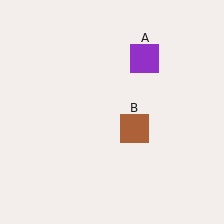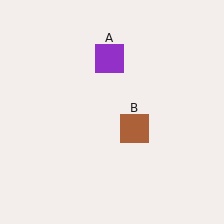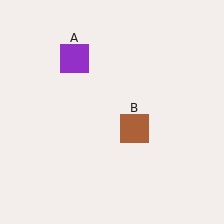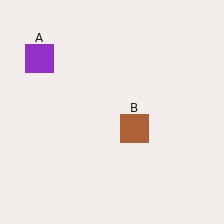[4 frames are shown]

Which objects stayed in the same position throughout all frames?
Brown square (object B) remained stationary.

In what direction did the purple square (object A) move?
The purple square (object A) moved left.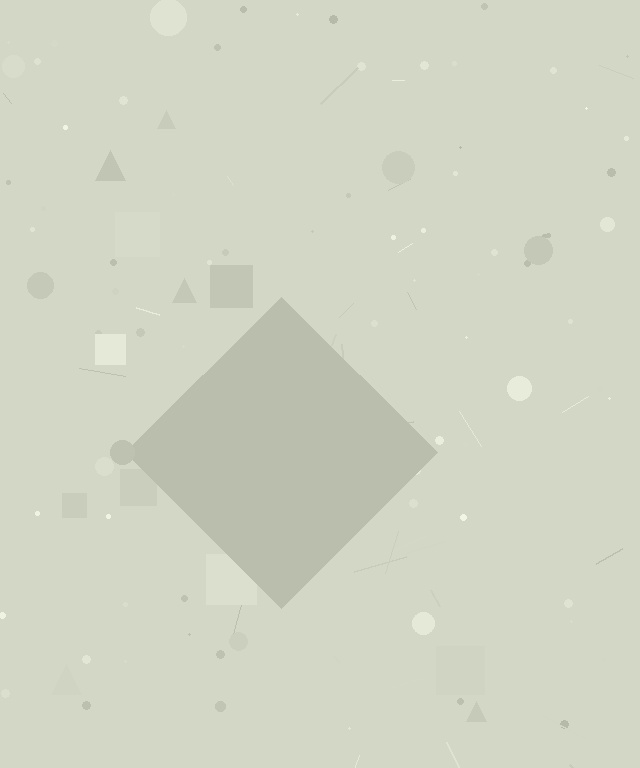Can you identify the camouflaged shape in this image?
The camouflaged shape is a diamond.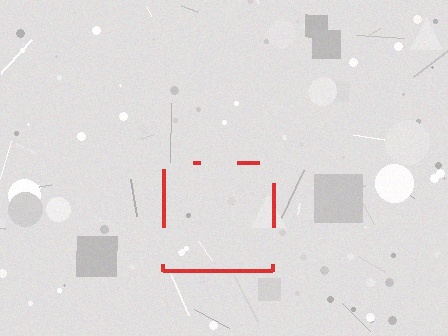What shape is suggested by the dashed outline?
The dashed outline suggests a square.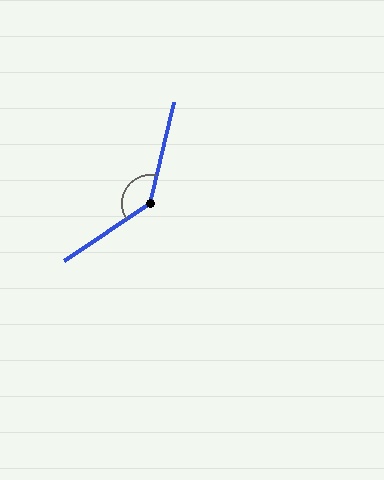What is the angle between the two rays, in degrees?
Approximately 137 degrees.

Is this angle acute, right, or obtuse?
It is obtuse.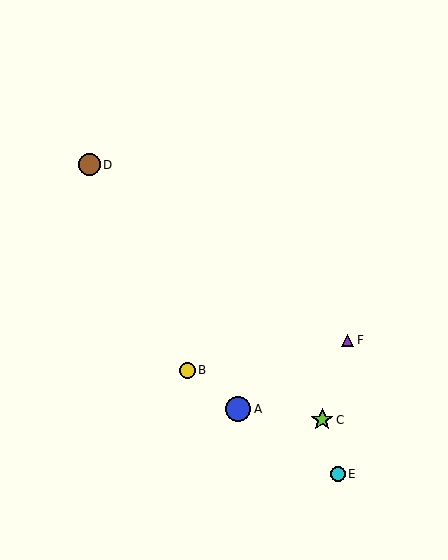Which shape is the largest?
The blue circle (labeled A) is the largest.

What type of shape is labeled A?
Shape A is a blue circle.